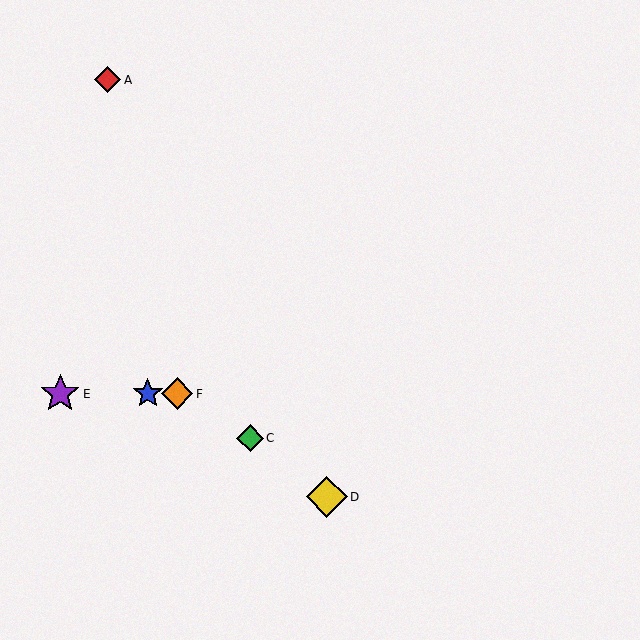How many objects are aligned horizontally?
3 objects (B, E, F) are aligned horizontally.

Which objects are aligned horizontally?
Objects B, E, F are aligned horizontally.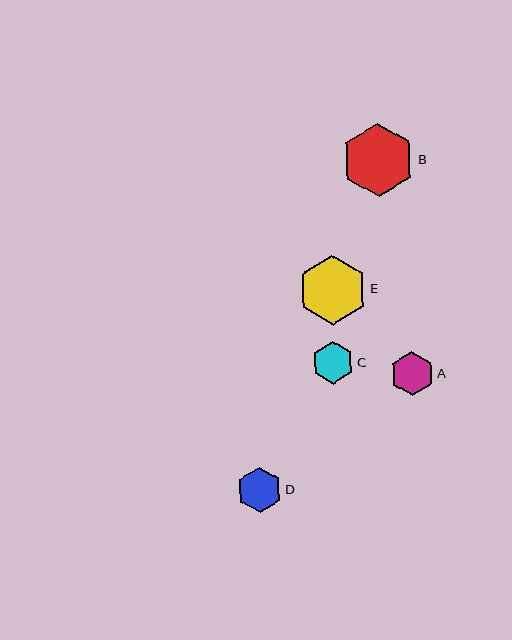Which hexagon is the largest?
Hexagon B is the largest with a size of approximately 73 pixels.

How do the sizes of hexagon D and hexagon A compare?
Hexagon D and hexagon A are approximately the same size.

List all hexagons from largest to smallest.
From largest to smallest: B, E, D, A, C.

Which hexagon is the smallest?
Hexagon C is the smallest with a size of approximately 42 pixels.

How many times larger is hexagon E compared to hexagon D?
Hexagon E is approximately 1.5 times the size of hexagon D.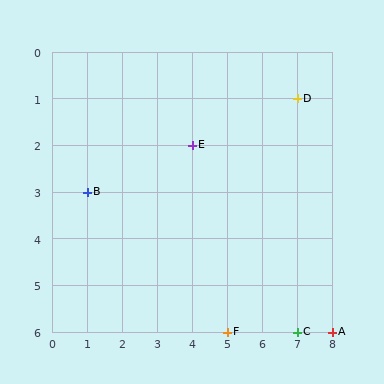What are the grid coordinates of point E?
Point E is at grid coordinates (4, 2).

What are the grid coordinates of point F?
Point F is at grid coordinates (5, 6).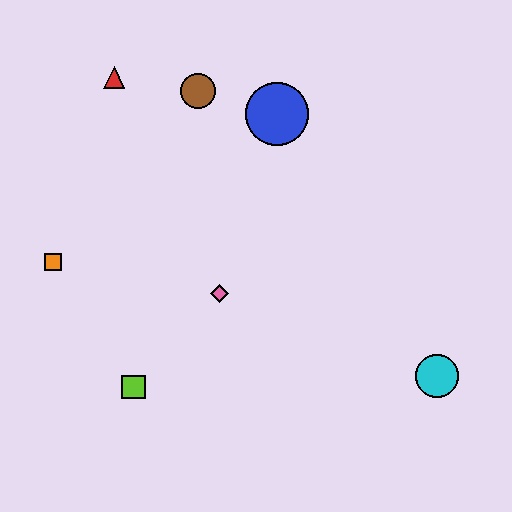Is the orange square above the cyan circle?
Yes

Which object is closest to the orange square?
The lime square is closest to the orange square.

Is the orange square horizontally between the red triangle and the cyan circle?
No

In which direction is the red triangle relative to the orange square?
The red triangle is above the orange square.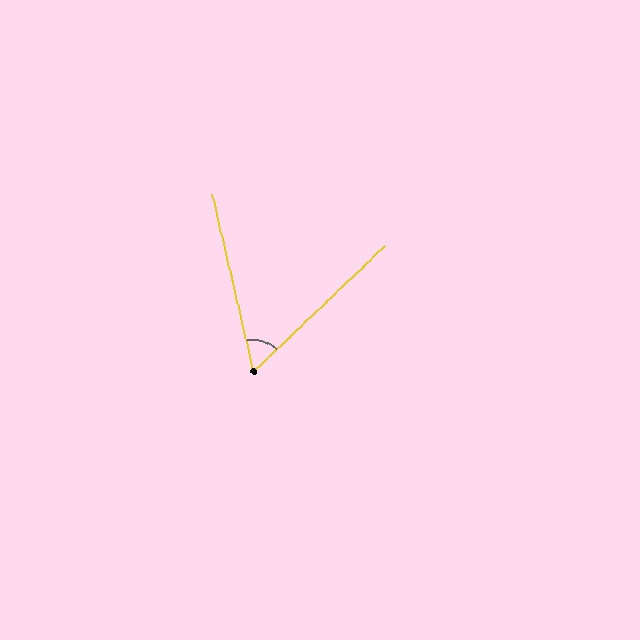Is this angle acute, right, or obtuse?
It is acute.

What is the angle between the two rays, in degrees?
Approximately 59 degrees.